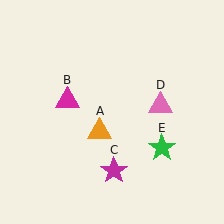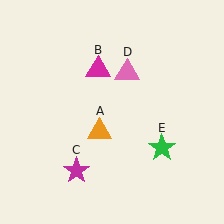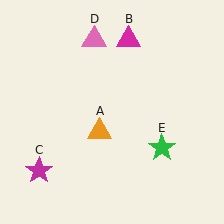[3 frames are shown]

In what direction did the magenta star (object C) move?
The magenta star (object C) moved left.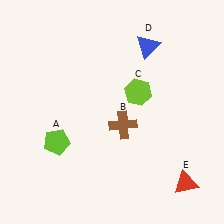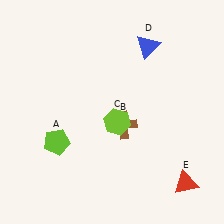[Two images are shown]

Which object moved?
The lime hexagon (C) moved down.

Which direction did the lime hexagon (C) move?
The lime hexagon (C) moved down.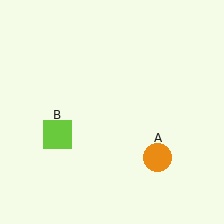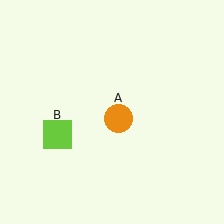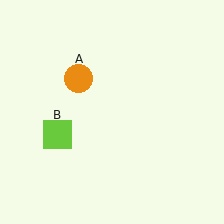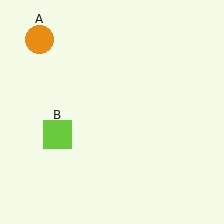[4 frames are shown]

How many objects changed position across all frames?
1 object changed position: orange circle (object A).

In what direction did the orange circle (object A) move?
The orange circle (object A) moved up and to the left.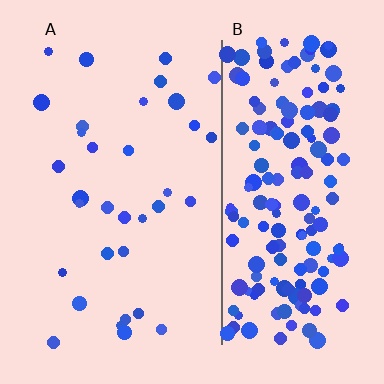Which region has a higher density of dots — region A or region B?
B (the right).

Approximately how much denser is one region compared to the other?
Approximately 5.3× — region B over region A.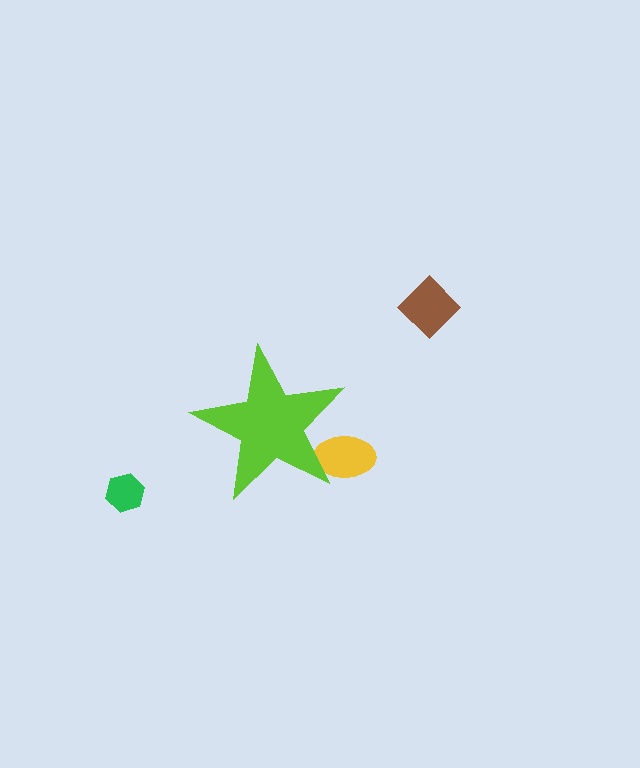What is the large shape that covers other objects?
A lime star.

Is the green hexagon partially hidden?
No, the green hexagon is fully visible.